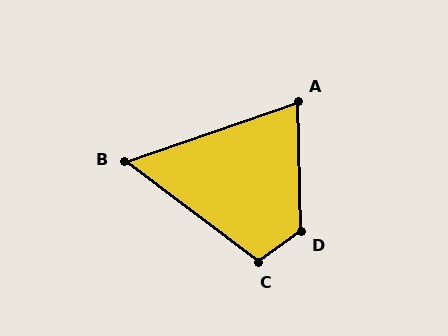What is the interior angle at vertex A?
Approximately 72 degrees (acute).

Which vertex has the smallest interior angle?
B, at approximately 56 degrees.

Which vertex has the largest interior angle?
D, at approximately 124 degrees.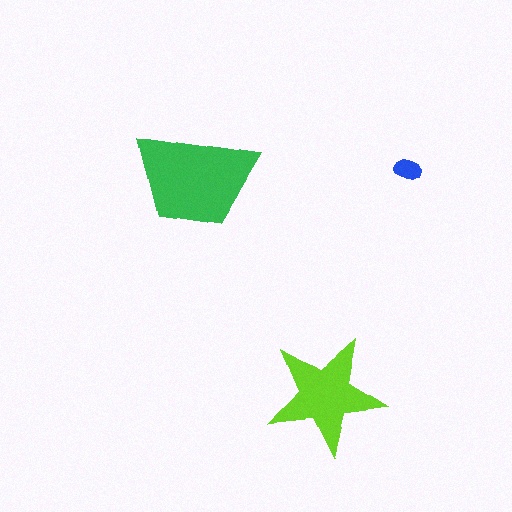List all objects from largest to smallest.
The green trapezoid, the lime star, the blue ellipse.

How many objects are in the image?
There are 3 objects in the image.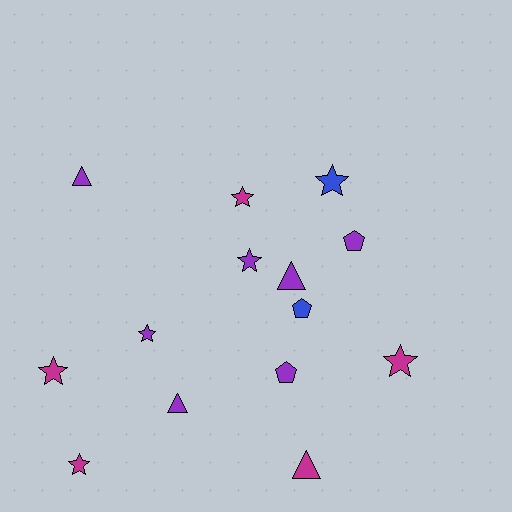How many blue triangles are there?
There are no blue triangles.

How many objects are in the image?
There are 14 objects.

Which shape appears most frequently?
Star, with 7 objects.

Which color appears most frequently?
Purple, with 7 objects.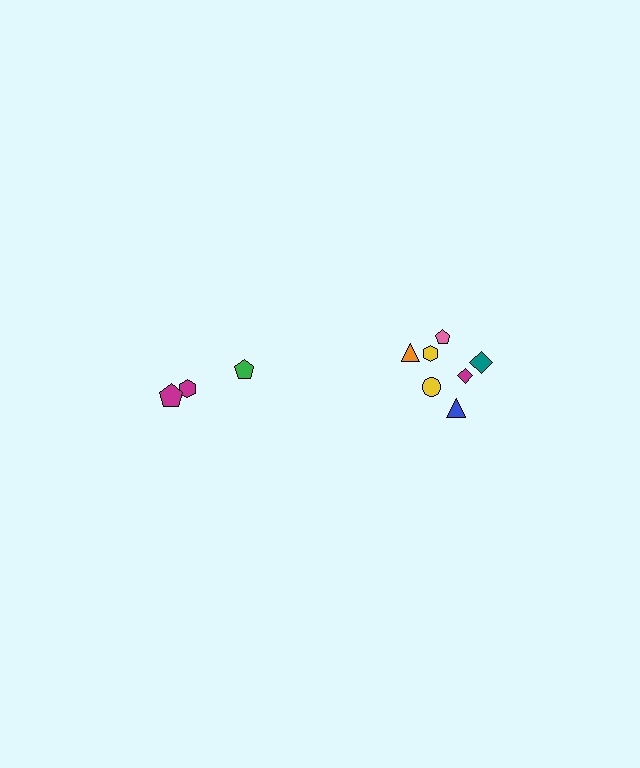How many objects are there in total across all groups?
There are 10 objects.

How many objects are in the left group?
There are 3 objects.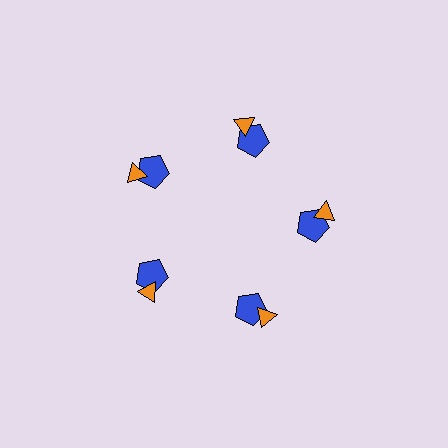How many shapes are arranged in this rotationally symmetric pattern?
There are 10 shapes, arranged in 5 groups of 2.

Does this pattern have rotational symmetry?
Yes, this pattern has 5-fold rotational symmetry. It looks the same after rotating 72 degrees around the center.